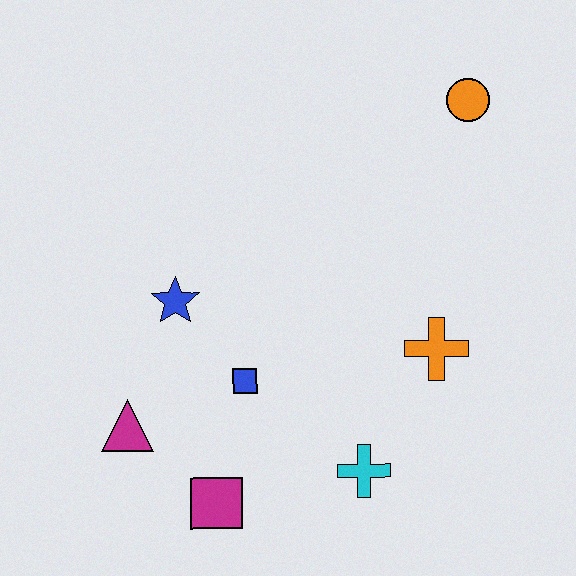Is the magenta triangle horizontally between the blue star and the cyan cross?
No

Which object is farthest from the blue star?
The orange circle is farthest from the blue star.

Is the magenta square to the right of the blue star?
Yes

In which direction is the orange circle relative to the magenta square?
The orange circle is above the magenta square.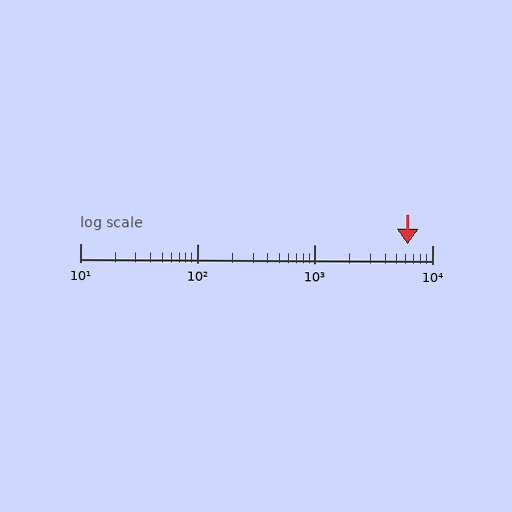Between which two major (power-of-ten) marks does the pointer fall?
The pointer is between 1000 and 10000.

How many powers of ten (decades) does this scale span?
The scale spans 3 decades, from 10 to 10000.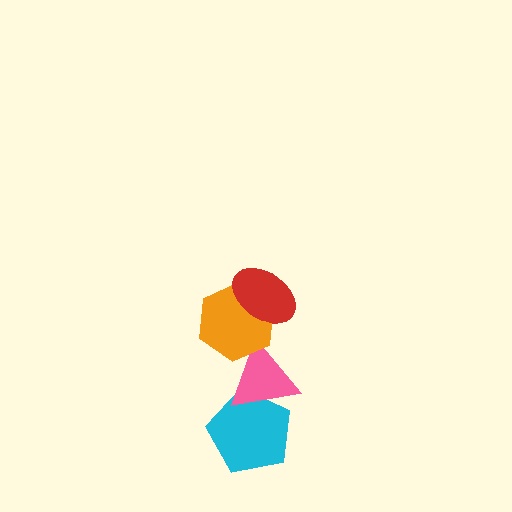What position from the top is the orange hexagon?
The orange hexagon is 2nd from the top.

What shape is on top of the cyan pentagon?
The pink triangle is on top of the cyan pentagon.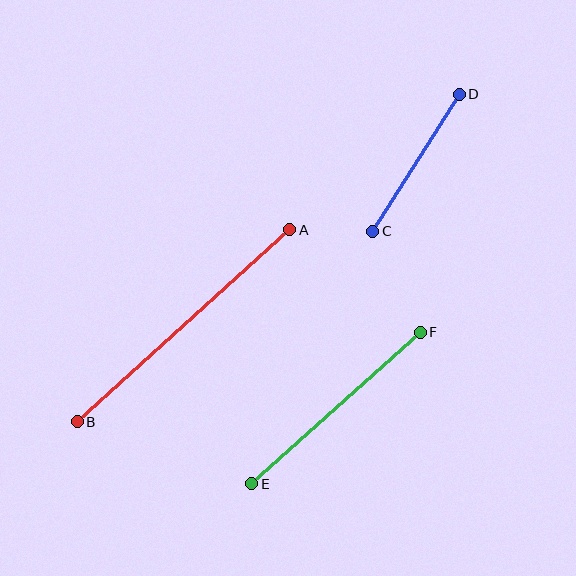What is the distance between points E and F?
The distance is approximately 226 pixels.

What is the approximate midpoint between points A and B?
The midpoint is at approximately (183, 326) pixels.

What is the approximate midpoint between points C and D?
The midpoint is at approximately (416, 163) pixels.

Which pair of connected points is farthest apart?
Points A and B are farthest apart.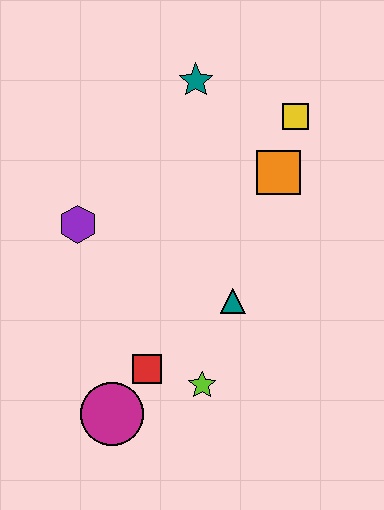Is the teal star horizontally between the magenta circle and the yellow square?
Yes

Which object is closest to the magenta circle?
The red square is closest to the magenta circle.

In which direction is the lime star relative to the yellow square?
The lime star is below the yellow square.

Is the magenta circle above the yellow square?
No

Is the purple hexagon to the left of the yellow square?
Yes